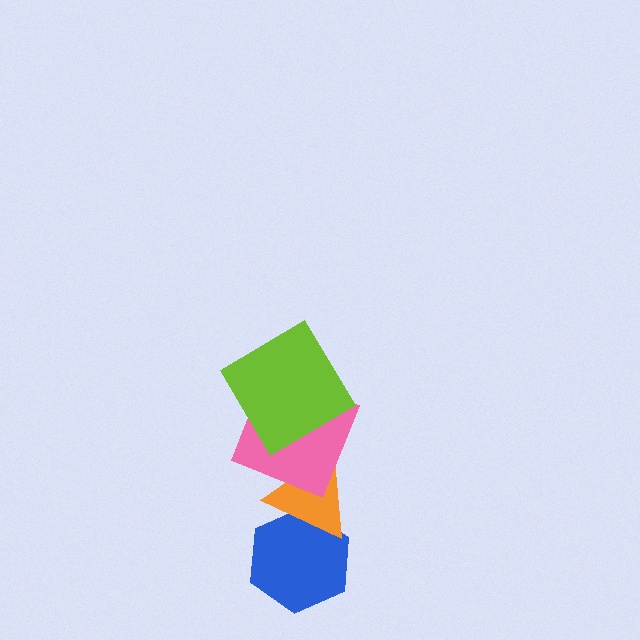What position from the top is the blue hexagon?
The blue hexagon is 4th from the top.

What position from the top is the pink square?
The pink square is 2nd from the top.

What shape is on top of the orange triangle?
The pink square is on top of the orange triangle.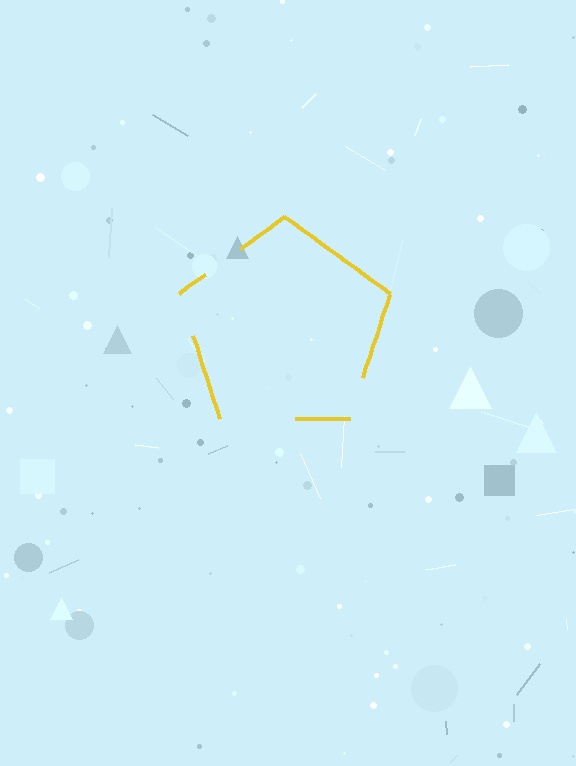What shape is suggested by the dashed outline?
The dashed outline suggests a pentagon.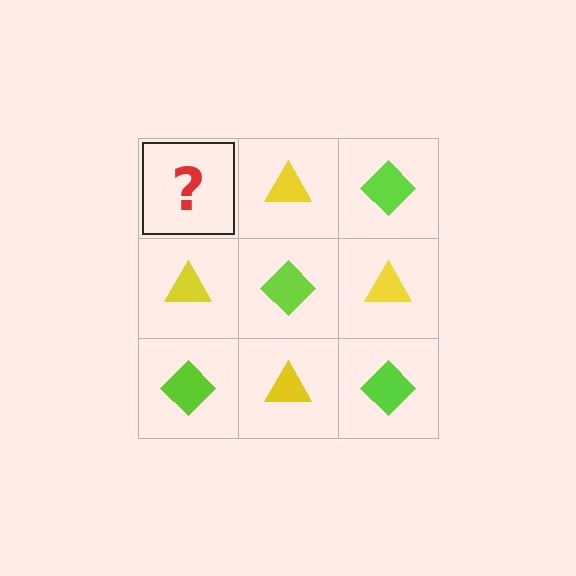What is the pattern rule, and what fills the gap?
The rule is that it alternates lime diamond and yellow triangle in a checkerboard pattern. The gap should be filled with a lime diamond.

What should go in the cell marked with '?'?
The missing cell should contain a lime diamond.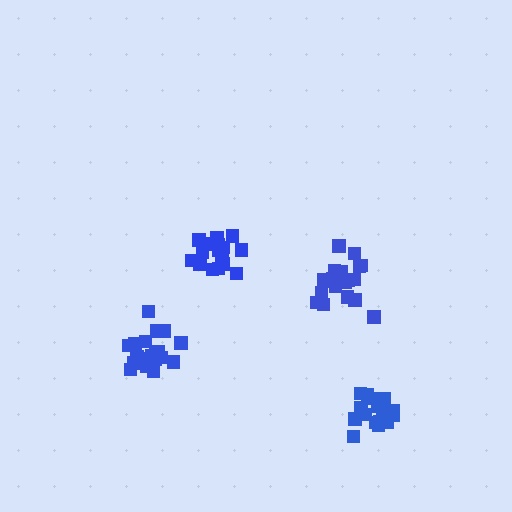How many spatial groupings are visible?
There are 4 spatial groupings.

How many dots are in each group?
Group 1: 20 dots, Group 2: 20 dots, Group 3: 19 dots, Group 4: 17 dots (76 total).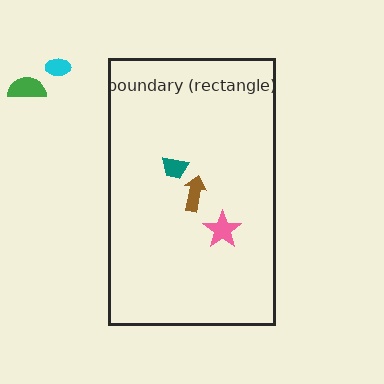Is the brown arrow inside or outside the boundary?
Inside.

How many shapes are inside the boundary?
3 inside, 2 outside.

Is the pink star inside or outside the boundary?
Inside.